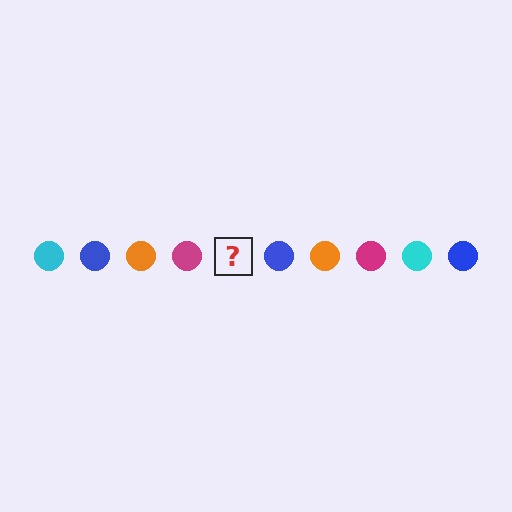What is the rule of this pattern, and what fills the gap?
The rule is that the pattern cycles through cyan, blue, orange, magenta circles. The gap should be filled with a cyan circle.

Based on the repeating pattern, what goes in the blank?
The blank should be a cyan circle.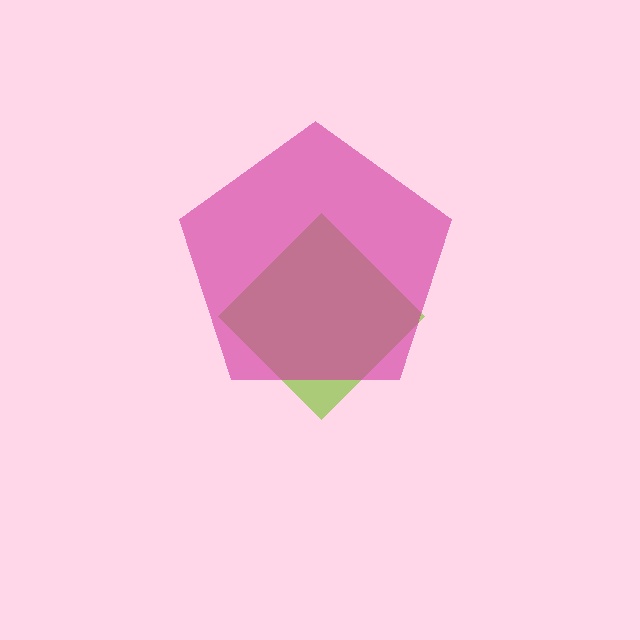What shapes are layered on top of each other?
The layered shapes are: a lime diamond, a magenta pentagon.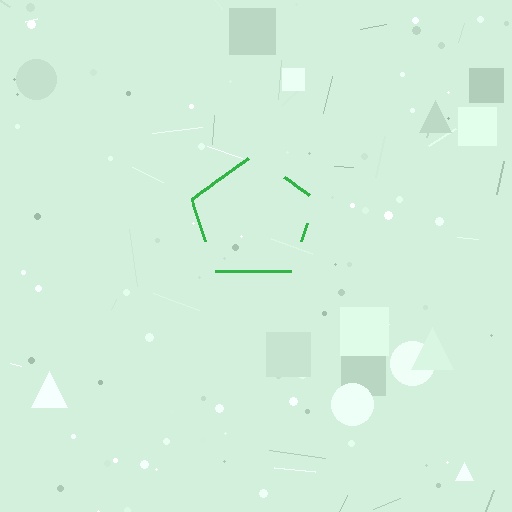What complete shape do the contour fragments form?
The contour fragments form a pentagon.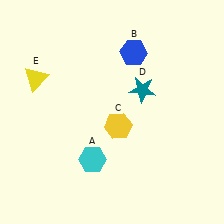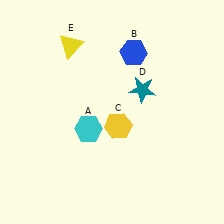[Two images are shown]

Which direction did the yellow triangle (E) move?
The yellow triangle (E) moved right.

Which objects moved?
The objects that moved are: the cyan hexagon (A), the yellow triangle (E).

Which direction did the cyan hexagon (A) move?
The cyan hexagon (A) moved up.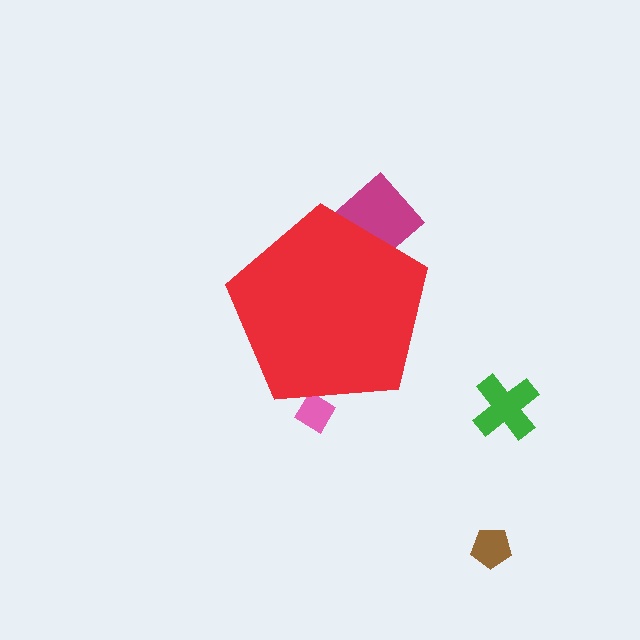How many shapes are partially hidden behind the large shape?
2 shapes are partially hidden.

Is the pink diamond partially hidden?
Yes, the pink diamond is partially hidden behind the red pentagon.